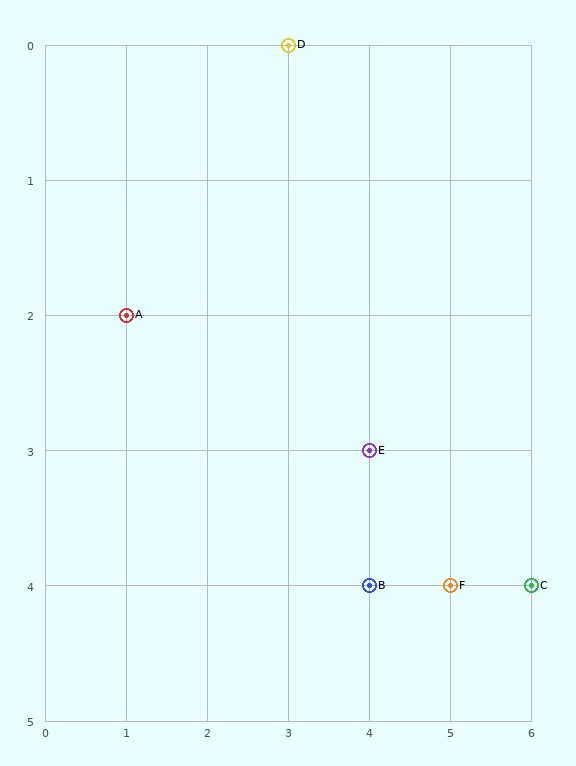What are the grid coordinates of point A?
Point A is at grid coordinates (1, 2).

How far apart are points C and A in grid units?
Points C and A are 5 columns and 2 rows apart (about 5.4 grid units diagonally).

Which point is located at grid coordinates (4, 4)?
Point B is at (4, 4).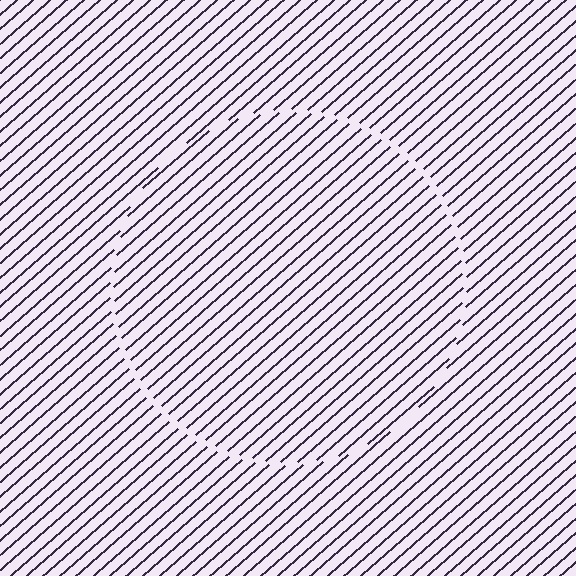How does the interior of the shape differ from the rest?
The interior of the shape contains the same grating, shifted by half a period — the contour is defined by the phase discontinuity where line-ends from the inner and outer gratings abut.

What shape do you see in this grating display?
An illusory circle. The interior of the shape contains the same grating, shifted by half a period — the contour is defined by the phase discontinuity where line-ends from the inner and outer gratings abut.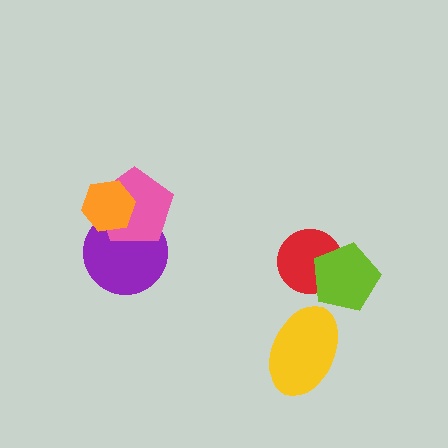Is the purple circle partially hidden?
Yes, it is partially covered by another shape.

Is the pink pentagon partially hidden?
Yes, it is partially covered by another shape.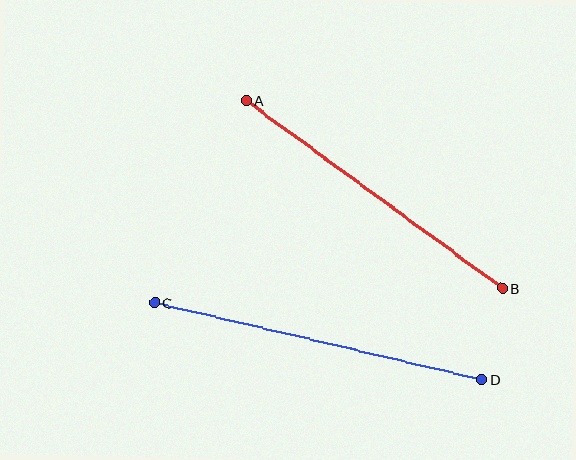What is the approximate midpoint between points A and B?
The midpoint is at approximately (374, 195) pixels.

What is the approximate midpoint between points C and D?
The midpoint is at approximately (318, 342) pixels.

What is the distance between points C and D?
The distance is approximately 336 pixels.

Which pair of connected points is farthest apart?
Points C and D are farthest apart.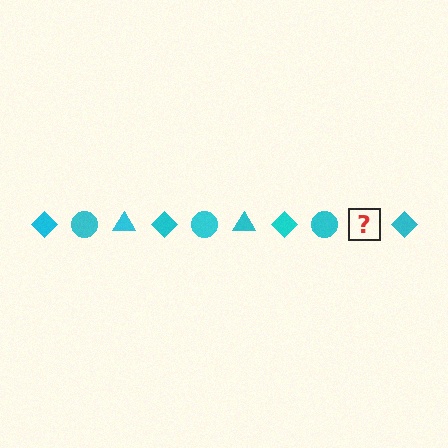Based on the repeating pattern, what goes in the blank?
The blank should be a cyan triangle.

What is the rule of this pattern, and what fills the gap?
The rule is that the pattern cycles through diamond, circle, triangle shapes in cyan. The gap should be filled with a cyan triangle.